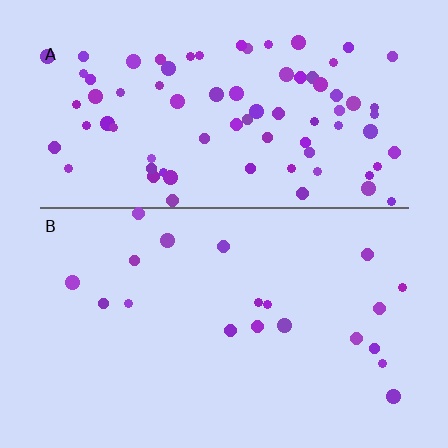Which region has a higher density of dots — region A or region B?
A (the top).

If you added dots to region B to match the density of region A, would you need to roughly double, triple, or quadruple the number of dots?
Approximately quadruple.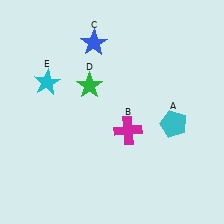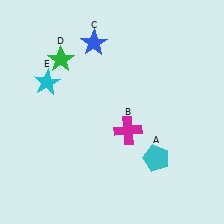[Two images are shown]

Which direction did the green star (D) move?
The green star (D) moved left.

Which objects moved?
The objects that moved are: the cyan pentagon (A), the green star (D).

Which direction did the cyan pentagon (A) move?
The cyan pentagon (A) moved down.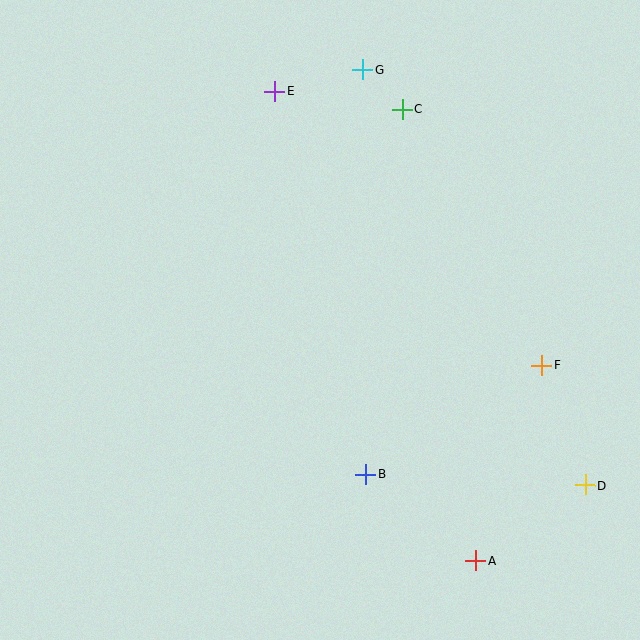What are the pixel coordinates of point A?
Point A is at (475, 561).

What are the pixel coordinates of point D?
Point D is at (585, 485).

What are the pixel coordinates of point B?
Point B is at (366, 475).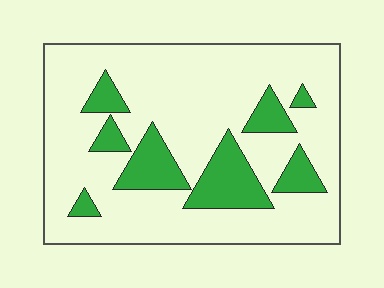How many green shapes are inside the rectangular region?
8.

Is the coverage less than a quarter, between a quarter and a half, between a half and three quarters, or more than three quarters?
Less than a quarter.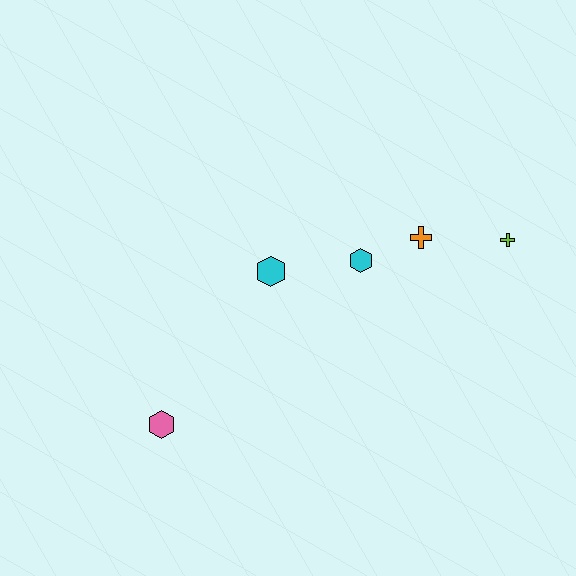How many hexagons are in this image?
There are 3 hexagons.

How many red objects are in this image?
There are no red objects.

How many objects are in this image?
There are 5 objects.